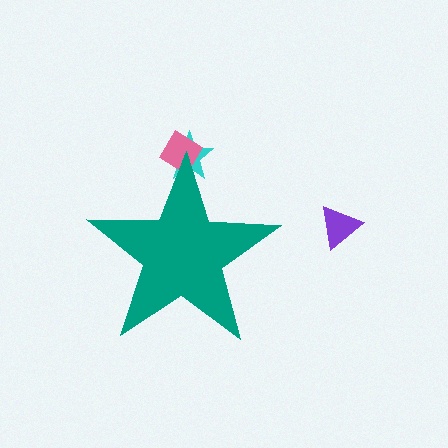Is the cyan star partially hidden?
Yes, the cyan star is partially hidden behind the teal star.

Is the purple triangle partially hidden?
No, the purple triangle is fully visible.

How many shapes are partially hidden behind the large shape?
2 shapes are partially hidden.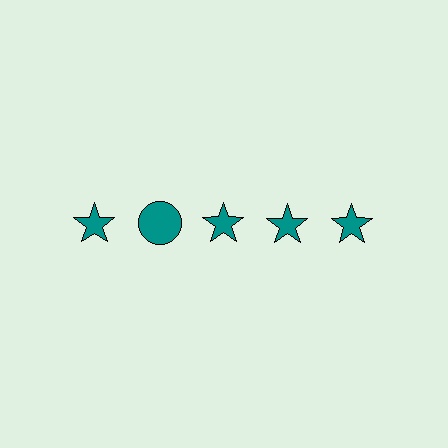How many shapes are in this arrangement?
There are 5 shapes arranged in a grid pattern.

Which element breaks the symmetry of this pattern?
The teal circle in the top row, second from left column breaks the symmetry. All other shapes are teal stars.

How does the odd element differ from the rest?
It has a different shape: circle instead of star.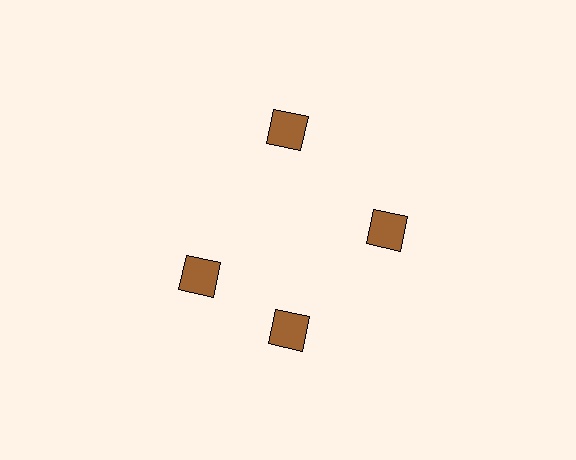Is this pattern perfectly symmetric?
No. The 4 brown squares are arranged in a ring, but one element near the 9 o'clock position is rotated out of alignment along the ring, breaking the 4-fold rotational symmetry.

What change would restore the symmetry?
The symmetry would be restored by rotating it back into even spacing with its neighbors so that all 4 squares sit at equal angles and equal distance from the center.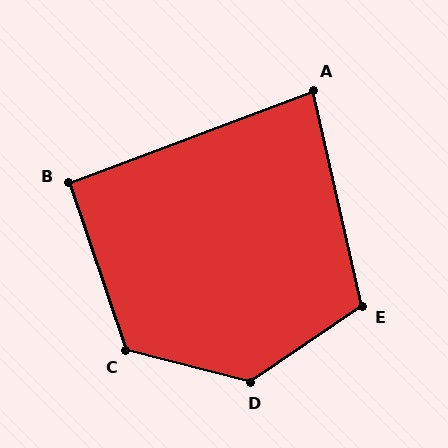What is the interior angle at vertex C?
Approximately 123 degrees (obtuse).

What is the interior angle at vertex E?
Approximately 112 degrees (obtuse).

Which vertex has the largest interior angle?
D, at approximately 131 degrees.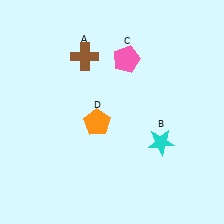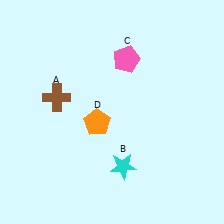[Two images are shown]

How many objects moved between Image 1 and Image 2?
2 objects moved between the two images.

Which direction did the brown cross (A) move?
The brown cross (A) moved down.